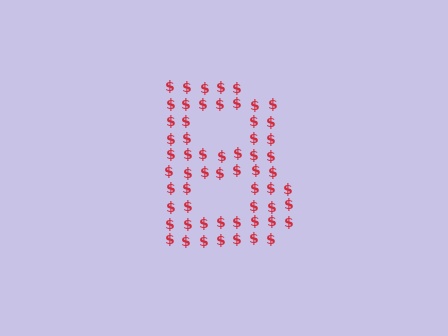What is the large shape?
The large shape is the letter B.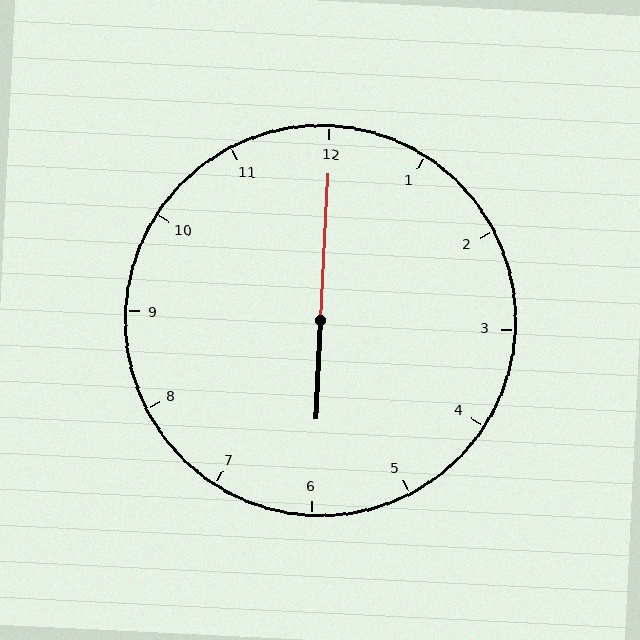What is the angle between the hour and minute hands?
Approximately 180 degrees.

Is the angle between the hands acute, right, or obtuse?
It is obtuse.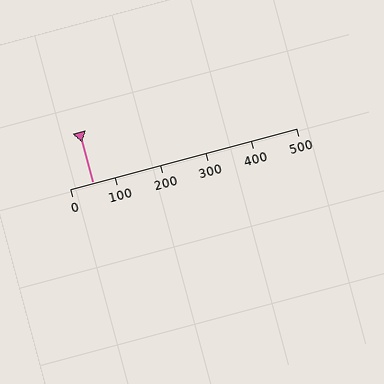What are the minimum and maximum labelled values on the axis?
The axis runs from 0 to 500.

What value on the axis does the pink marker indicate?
The marker indicates approximately 50.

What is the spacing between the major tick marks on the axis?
The major ticks are spaced 100 apart.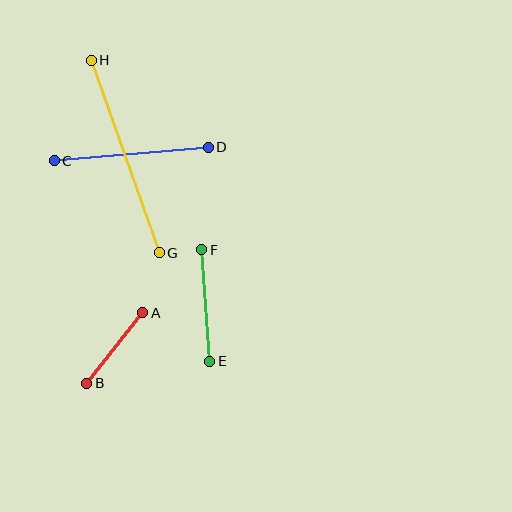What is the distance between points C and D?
The distance is approximately 154 pixels.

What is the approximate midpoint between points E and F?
The midpoint is at approximately (206, 306) pixels.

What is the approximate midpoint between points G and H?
The midpoint is at approximately (125, 156) pixels.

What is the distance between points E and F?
The distance is approximately 112 pixels.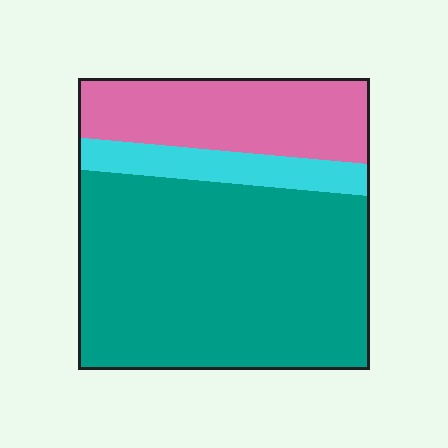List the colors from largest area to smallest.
From largest to smallest: teal, pink, cyan.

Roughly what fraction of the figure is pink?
Pink takes up about one quarter (1/4) of the figure.